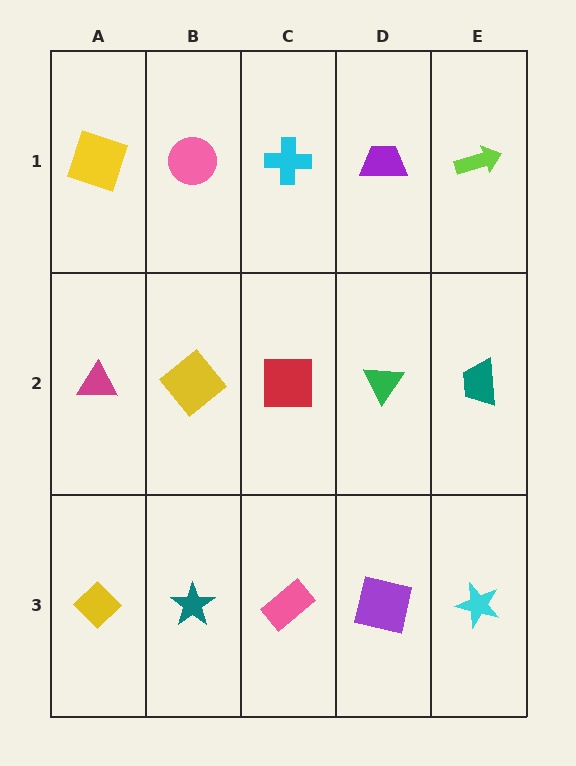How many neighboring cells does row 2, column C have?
4.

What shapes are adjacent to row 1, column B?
A yellow diamond (row 2, column B), a yellow square (row 1, column A), a cyan cross (row 1, column C).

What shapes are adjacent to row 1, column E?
A teal trapezoid (row 2, column E), a purple trapezoid (row 1, column D).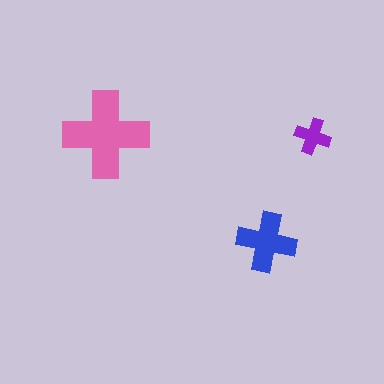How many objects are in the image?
There are 3 objects in the image.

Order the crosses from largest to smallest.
the pink one, the blue one, the purple one.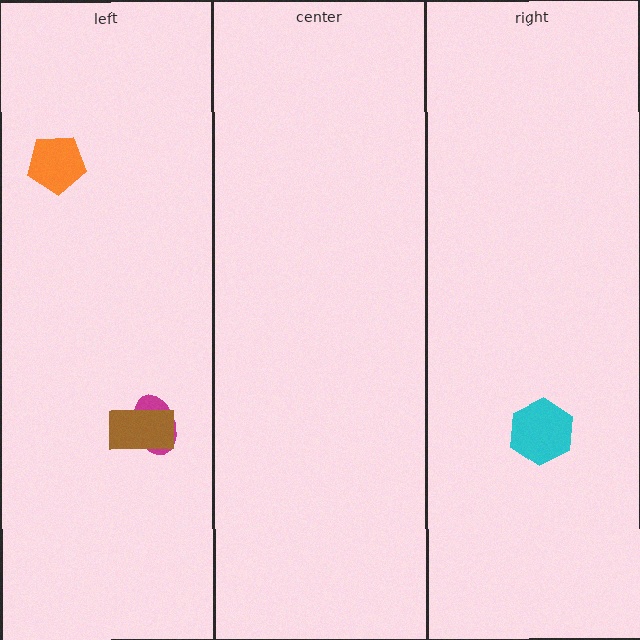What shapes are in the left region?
The magenta ellipse, the orange pentagon, the brown rectangle.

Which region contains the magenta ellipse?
The left region.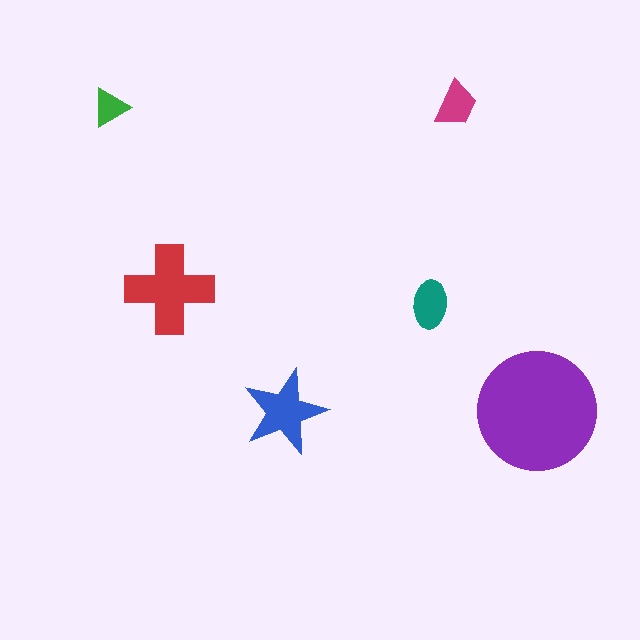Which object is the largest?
The purple circle.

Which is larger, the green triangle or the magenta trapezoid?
The magenta trapezoid.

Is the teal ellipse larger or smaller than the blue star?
Smaller.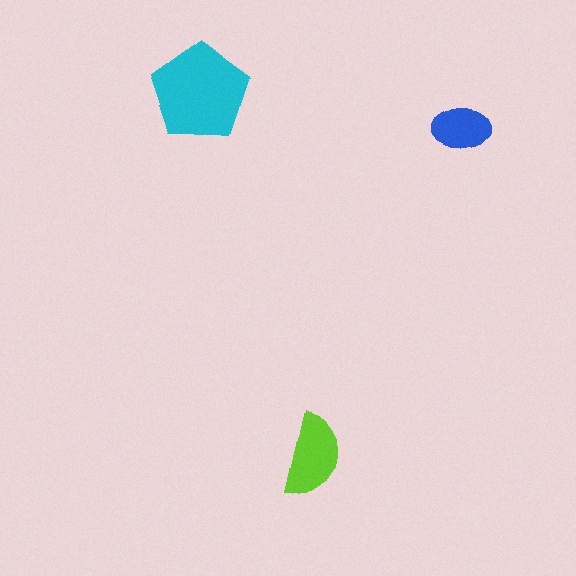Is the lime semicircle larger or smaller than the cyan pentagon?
Smaller.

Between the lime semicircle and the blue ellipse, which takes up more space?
The lime semicircle.